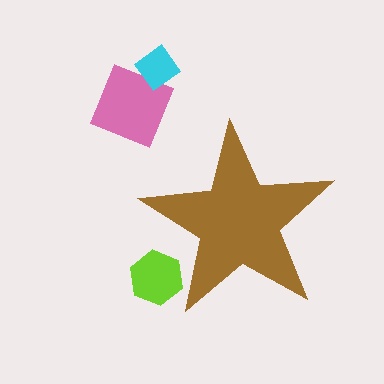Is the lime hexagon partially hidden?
Yes, the lime hexagon is partially hidden behind the brown star.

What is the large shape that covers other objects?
A brown star.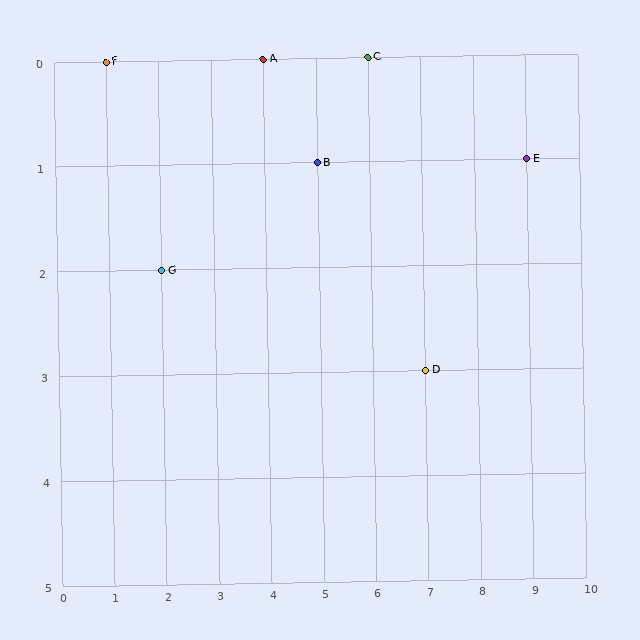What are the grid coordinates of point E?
Point E is at grid coordinates (9, 1).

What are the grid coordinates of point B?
Point B is at grid coordinates (5, 1).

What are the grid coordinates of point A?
Point A is at grid coordinates (4, 0).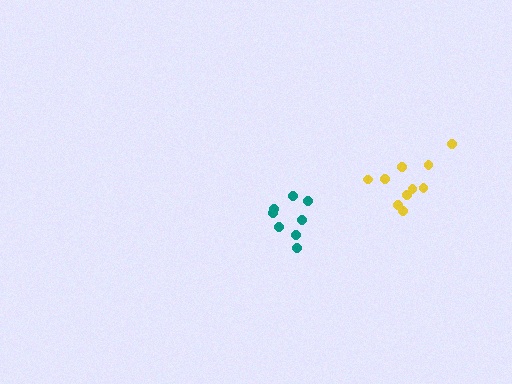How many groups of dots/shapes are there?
There are 2 groups.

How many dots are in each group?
Group 1: 10 dots, Group 2: 8 dots (18 total).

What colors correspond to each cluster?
The clusters are colored: yellow, teal.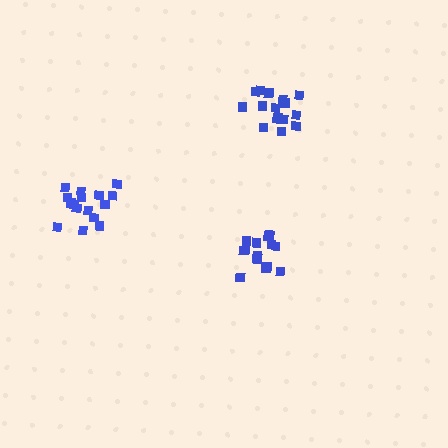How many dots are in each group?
Group 1: 14 dots, Group 2: 16 dots, Group 3: 17 dots (47 total).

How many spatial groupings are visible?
There are 3 spatial groupings.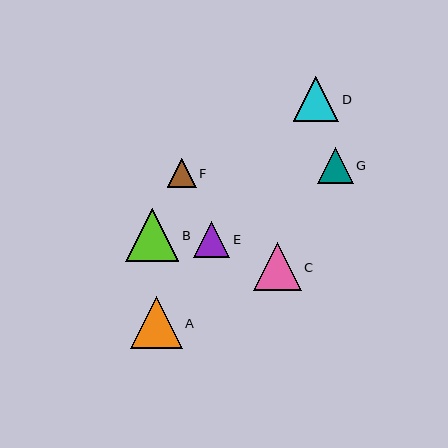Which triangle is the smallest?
Triangle F is the smallest with a size of approximately 29 pixels.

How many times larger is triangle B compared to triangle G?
Triangle B is approximately 1.5 times the size of triangle G.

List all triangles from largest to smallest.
From largest to smallest: B, A, C, D, E, G, F.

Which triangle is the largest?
Triangle B is the largest with a size of approximately 53 pixels.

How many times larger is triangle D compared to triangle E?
Triangle D is approximately 1.3 times the size of triangle E.